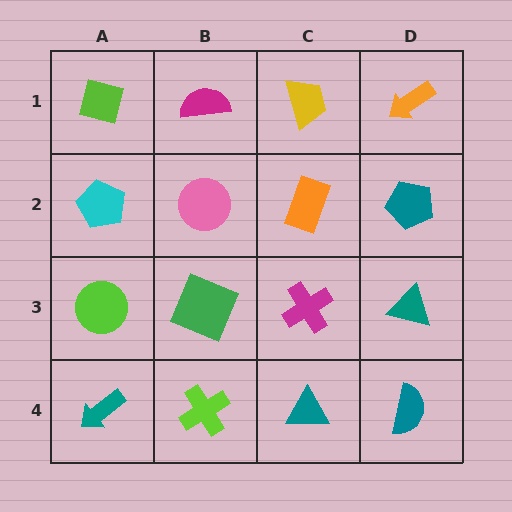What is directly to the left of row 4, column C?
A lime cross.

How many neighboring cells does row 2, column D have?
3.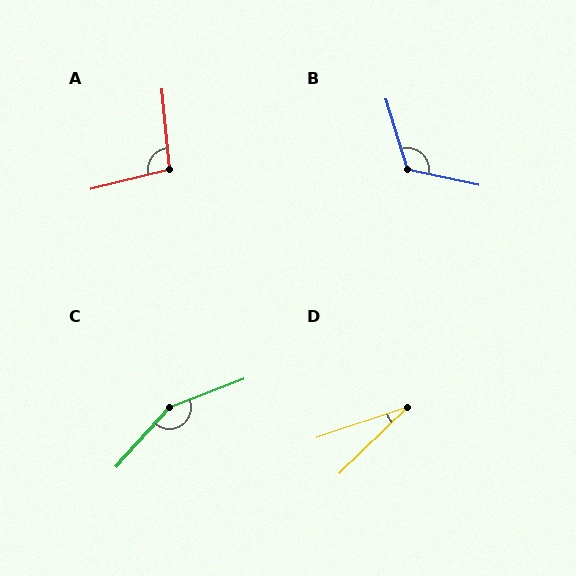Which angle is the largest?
C, at approximately 153 degrees.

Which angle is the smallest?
D, at approximately 25 degrees.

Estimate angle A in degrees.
Approximately 98 degrees.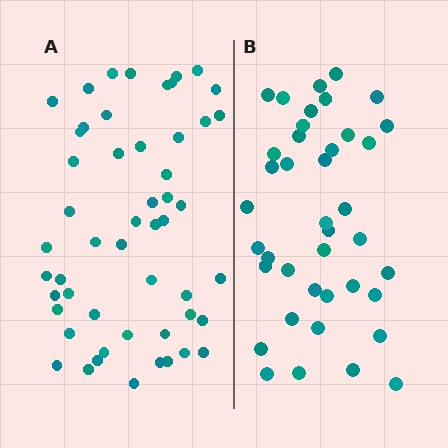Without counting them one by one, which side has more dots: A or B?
Region A (the left region) has more dots.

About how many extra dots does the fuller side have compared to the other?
Region A has roughly 12 or so more dots than region B.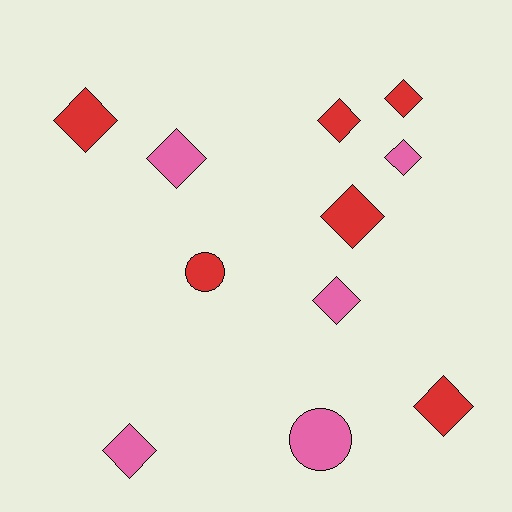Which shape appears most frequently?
Diamond, with 9 objects.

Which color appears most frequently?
Red, with 6 objects.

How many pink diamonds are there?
There are 4 pink diamonds.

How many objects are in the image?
There are 11 objects.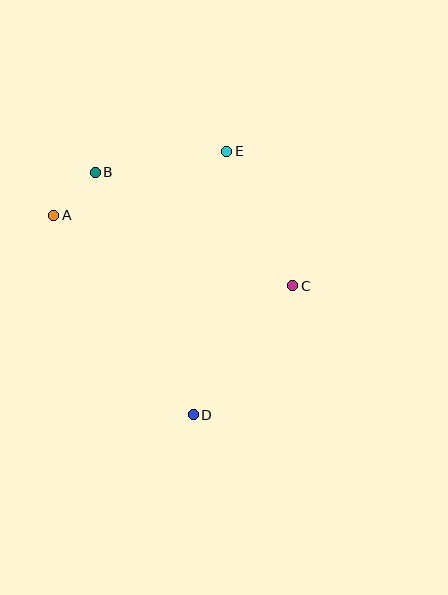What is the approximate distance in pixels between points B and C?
The distance between B and C is approximately 228 pixels.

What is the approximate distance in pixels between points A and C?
The distance between A and C is approximately 249 pixels.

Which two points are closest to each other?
Points A and B are closest to each other.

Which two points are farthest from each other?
Points D and E are farthest from each other.